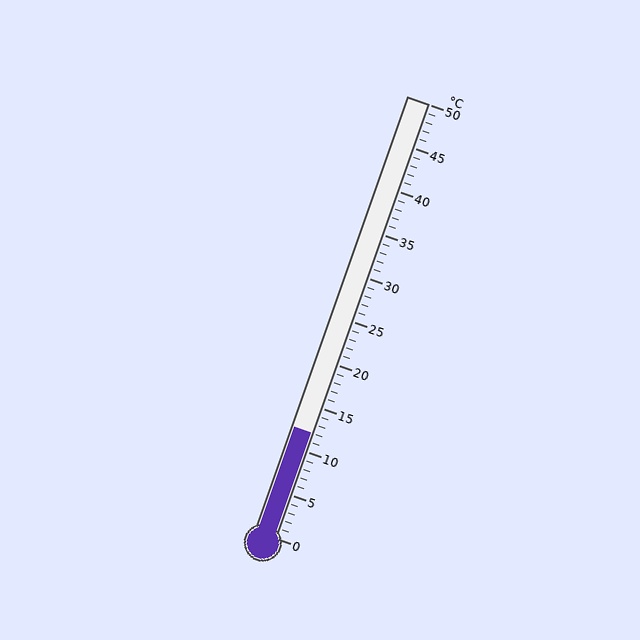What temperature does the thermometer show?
The thermometer shows approximately 12°C.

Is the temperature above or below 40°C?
The temperature is below 40°C.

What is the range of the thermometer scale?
The thermometer scale ranges from 0°C to 50°C.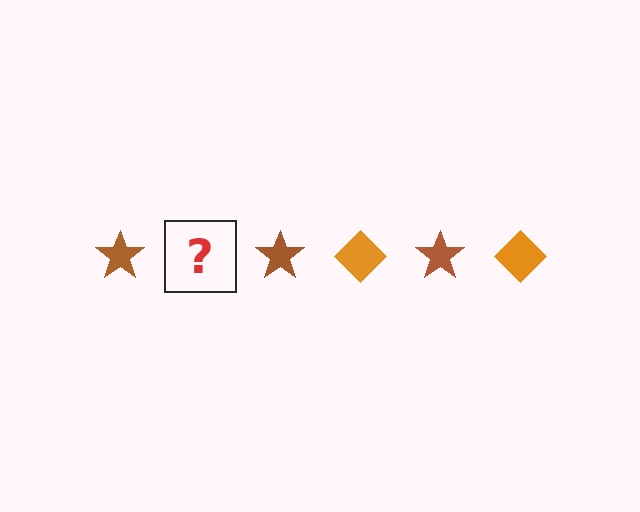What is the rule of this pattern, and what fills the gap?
The rule is that the pattern alternates between brown star and orange diamond. The gap should be filled with an orange diamond.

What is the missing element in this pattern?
The missing element is an orange diamond.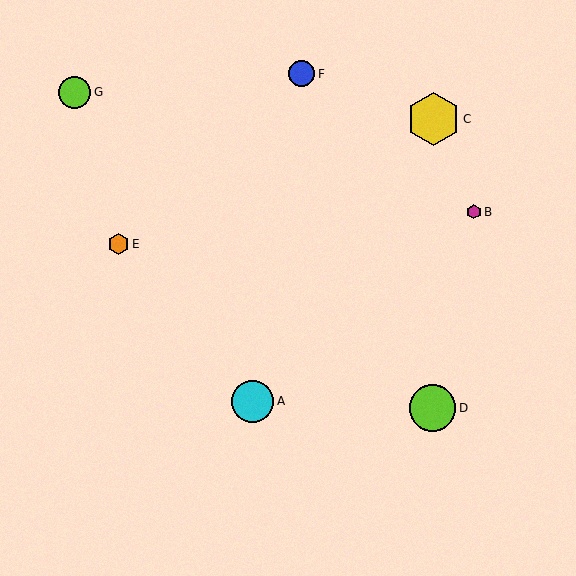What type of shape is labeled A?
Shape A is a cyan circle.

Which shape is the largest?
The yellow hexagon (labeled C) is the largest.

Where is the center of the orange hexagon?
The center of the orange hexagon is at (118, 244).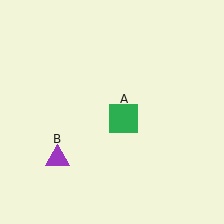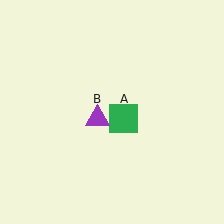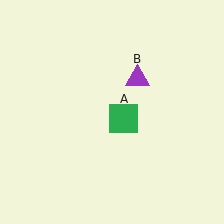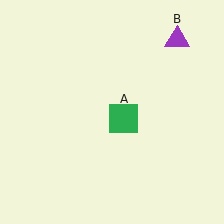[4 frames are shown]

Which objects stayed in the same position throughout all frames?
Green square (object A) remained stationary.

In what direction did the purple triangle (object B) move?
The purple triangle (object B) moved up and to the right.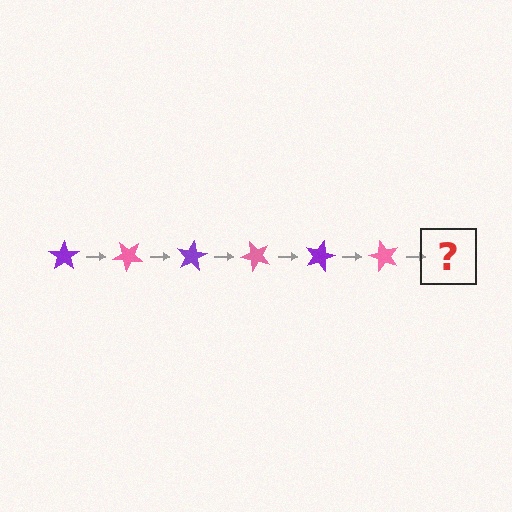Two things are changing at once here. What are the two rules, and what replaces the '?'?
The two rules are that it rotates 40 degrees each step and the color cycles through purple and pink. The '?' should be a purple star, rotated 240 degrees from the start.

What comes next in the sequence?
The next element should be a purple star, rotated 240 degrees from the start.